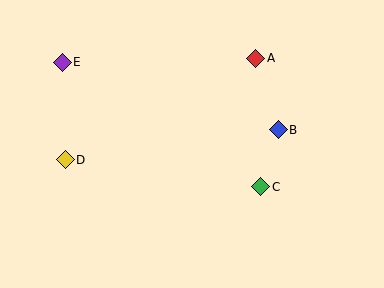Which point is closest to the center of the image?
Point C at (261, 187) is closest to the center.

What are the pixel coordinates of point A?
Point A is at (256, 58).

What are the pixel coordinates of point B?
Point B is at (278, 130).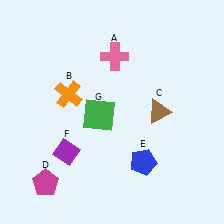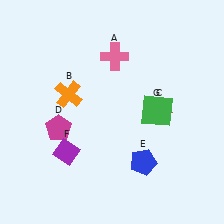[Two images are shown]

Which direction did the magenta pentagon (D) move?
The magenta pentagon (D) moved up.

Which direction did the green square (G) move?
The green square (G) moved right.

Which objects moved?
The objects that moved are: the magenta pentagon (D), the green square (G).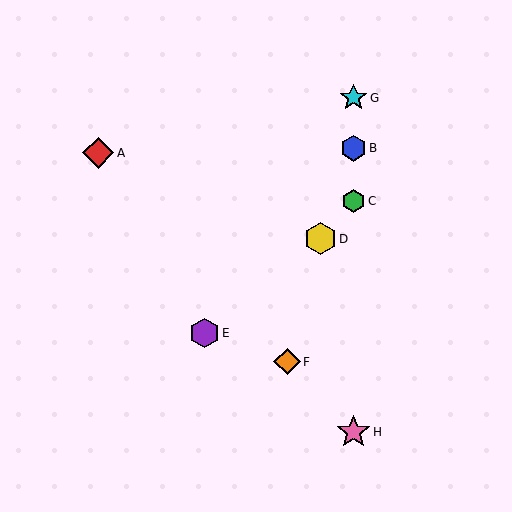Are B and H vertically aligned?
Yes, both are at x≈354.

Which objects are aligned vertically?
Objects B, C, G, H are aligned vertically.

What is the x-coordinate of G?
Object G is at x≈354.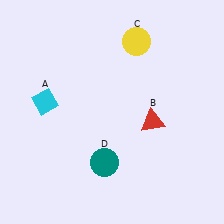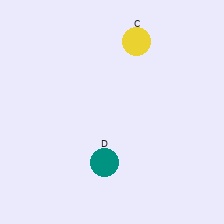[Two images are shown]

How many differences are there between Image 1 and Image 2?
There are 2 differences between the two images.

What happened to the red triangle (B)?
The red triangle (B) was removed in Image 2. It was in the bottom-right area of Image 1.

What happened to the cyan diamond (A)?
The cyan diamond (A) was removed in Image 2. It was in the top-left area of Image 1.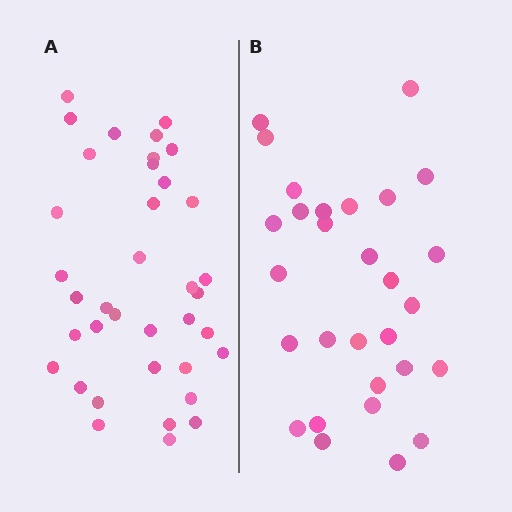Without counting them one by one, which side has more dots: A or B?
Region A (the left region) has more dots.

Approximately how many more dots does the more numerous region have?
Region A has roughly 8 or so more dots than region B.